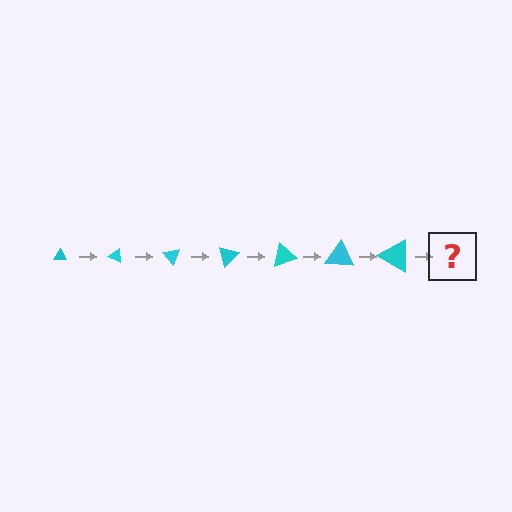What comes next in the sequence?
The next element should be a triangle, larger than the previous one and rotated 175 degrees from the start.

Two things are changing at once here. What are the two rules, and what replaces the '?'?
The two rules are that the triangle grows larger each step and it rotates 25 degrees each step. The '?' should be a triangle, larger than the previous one and rotated 175 degrees from the start.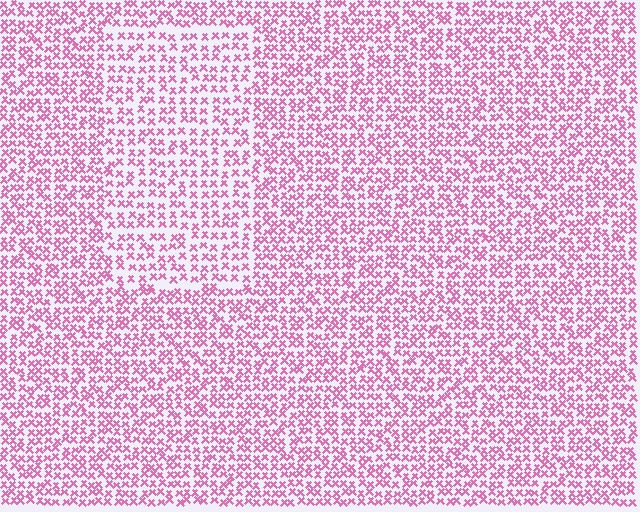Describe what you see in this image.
The image contains small pink elements arranged at two different densities. A rectangle-shaped region is visible where the elements are less densely packed than the surrounding area.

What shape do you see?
I see a rectangle.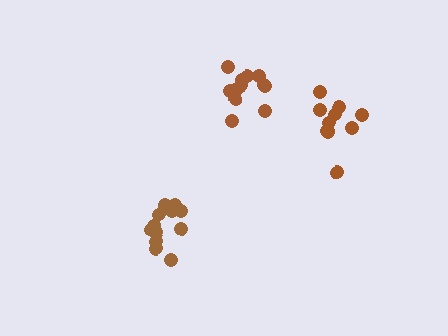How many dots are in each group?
Group 1: 14 dots, Group 2: 12 dots, Group 3: 10 dots (36 total).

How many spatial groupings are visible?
There are 3 spatial groupings.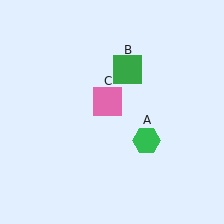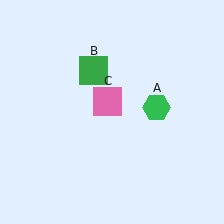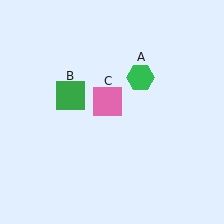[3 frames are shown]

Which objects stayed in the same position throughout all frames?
Pink square (object C) remained stationary.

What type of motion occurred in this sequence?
The green hexagon (object A), green square (object B) rotated counterclockwise around the center of the scene.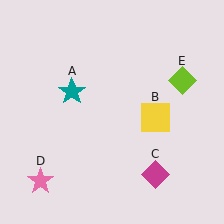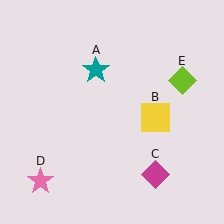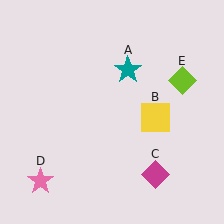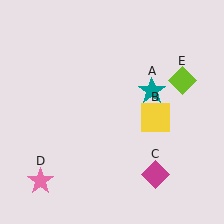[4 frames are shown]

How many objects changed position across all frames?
1 object changed position: teal star (object A).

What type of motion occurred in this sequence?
The teal star (object A) rotated clockwise around the center of the scene.